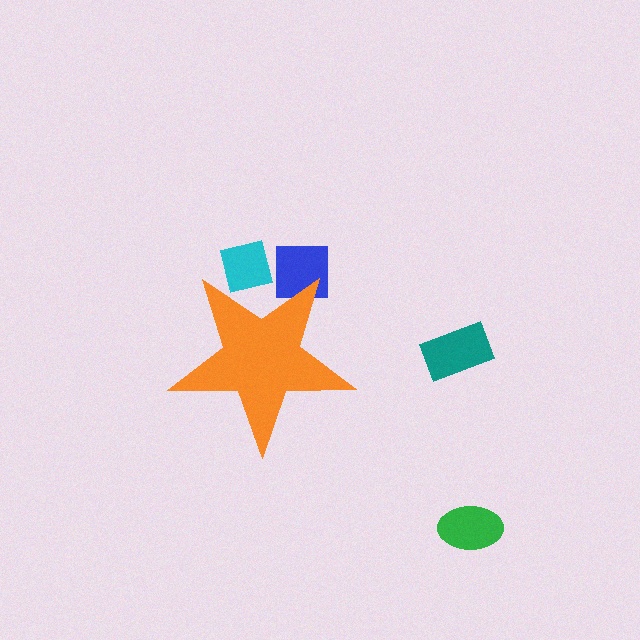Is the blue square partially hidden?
Yes, the blue square is partially hidden behind the orange star.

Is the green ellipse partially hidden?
No, the green ellipse is fully visible.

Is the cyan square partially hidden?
Yes, the cyan square is partially hidden behind the orange star.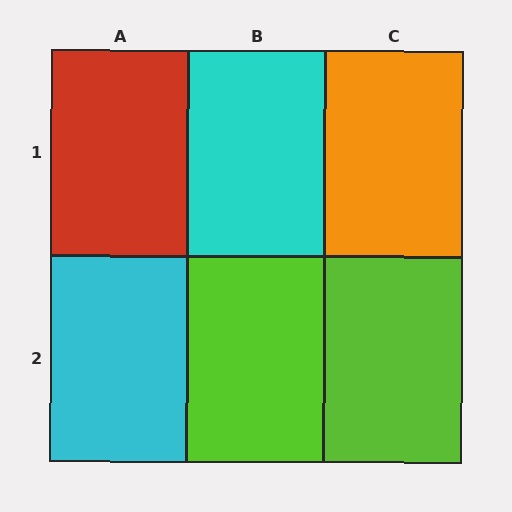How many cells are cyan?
2 cells are cyan.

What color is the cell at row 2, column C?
Lime.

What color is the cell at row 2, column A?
Cyan.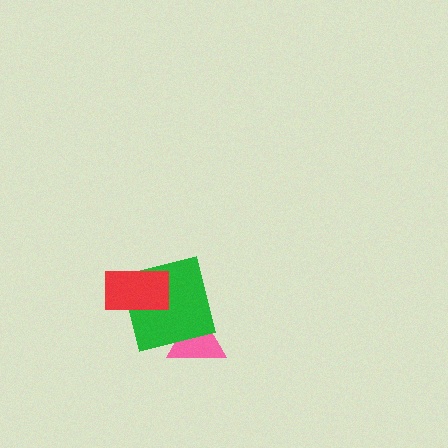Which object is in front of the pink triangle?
The green square is in front of the pink triangle.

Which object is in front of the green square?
The red rectangle is in front of the green square.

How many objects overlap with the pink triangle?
1 object overlaps with the pink triangle.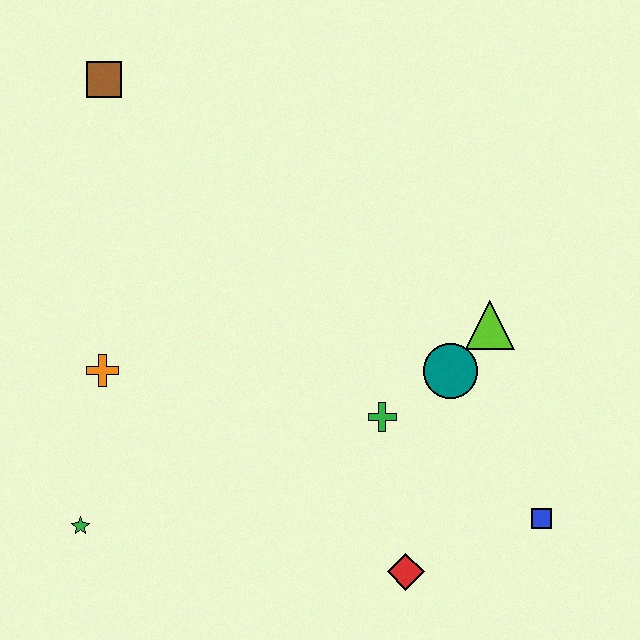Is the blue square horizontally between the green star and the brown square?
No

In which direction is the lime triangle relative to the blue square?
The lime triangle is above the blue square.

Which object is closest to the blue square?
The red diamond is closest to the blue square.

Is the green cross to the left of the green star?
No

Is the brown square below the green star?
No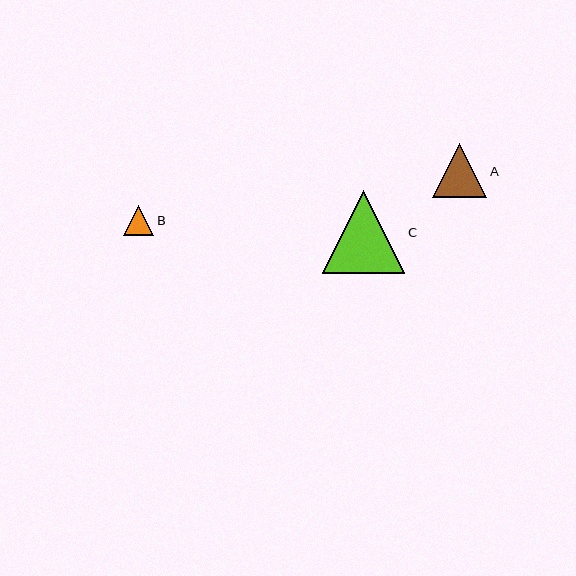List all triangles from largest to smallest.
From largest to smallest: C, A, B.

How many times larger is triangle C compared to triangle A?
Triangle C is approximately 1.5 times the size of triangle A.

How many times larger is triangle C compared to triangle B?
Triangle C is approximately 2.8 times the size of triangle B.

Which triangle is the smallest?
Triangle B is the smallest with a size of approximately 30 pixels.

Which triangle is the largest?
Triangle C is the largest with a size of approximately 82 pixels.